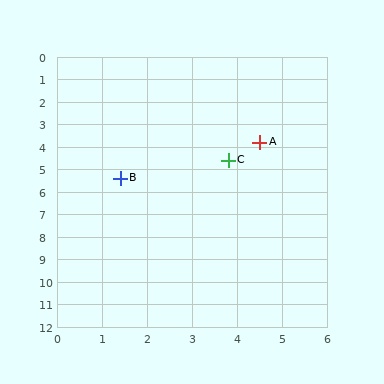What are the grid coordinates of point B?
Point B is at approximately (1.4, 5.4).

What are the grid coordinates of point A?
Point A is at approximately (4.5, 3.8).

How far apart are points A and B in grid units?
Points A and B are about 3.5 grid units apart.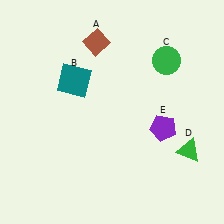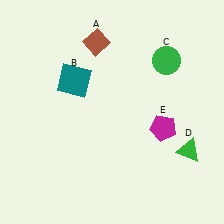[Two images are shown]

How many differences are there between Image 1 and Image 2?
There is 1 difference between the two images.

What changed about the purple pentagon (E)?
In Image 1, E is purple. In Image 2, it changed to magenta.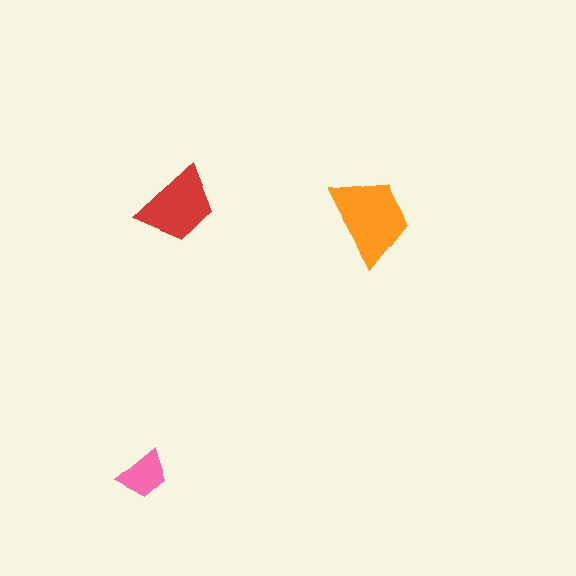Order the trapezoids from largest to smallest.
the orange one, the red one, the pink one.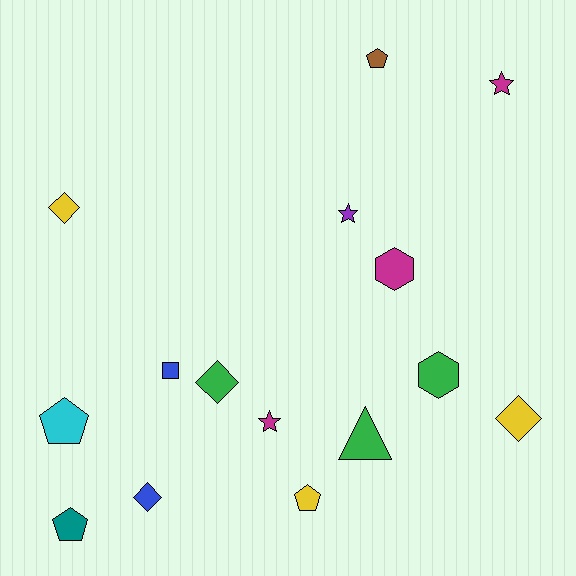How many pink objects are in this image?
There are no pink objects.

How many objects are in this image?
There are 15 objects.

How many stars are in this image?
There are 3 stars.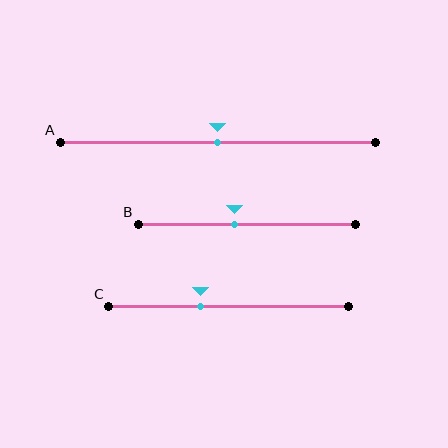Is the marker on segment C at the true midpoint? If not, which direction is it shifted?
No, the marker on segment C is shifted to the left by about 12% of the segment length.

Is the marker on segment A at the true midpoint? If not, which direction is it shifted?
Yes, the marker on segment A is at the true midpoint.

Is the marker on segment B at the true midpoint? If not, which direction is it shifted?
No, the marker on segment B is shifted to the left by about 6% of the segment length.